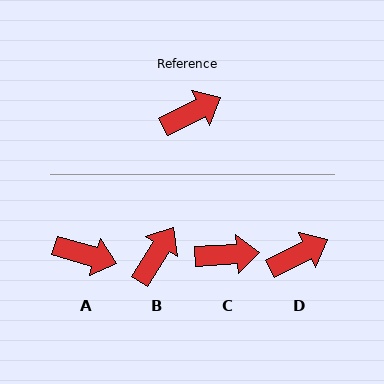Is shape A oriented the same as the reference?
No, it is off by about 44 degrees.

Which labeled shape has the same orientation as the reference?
D.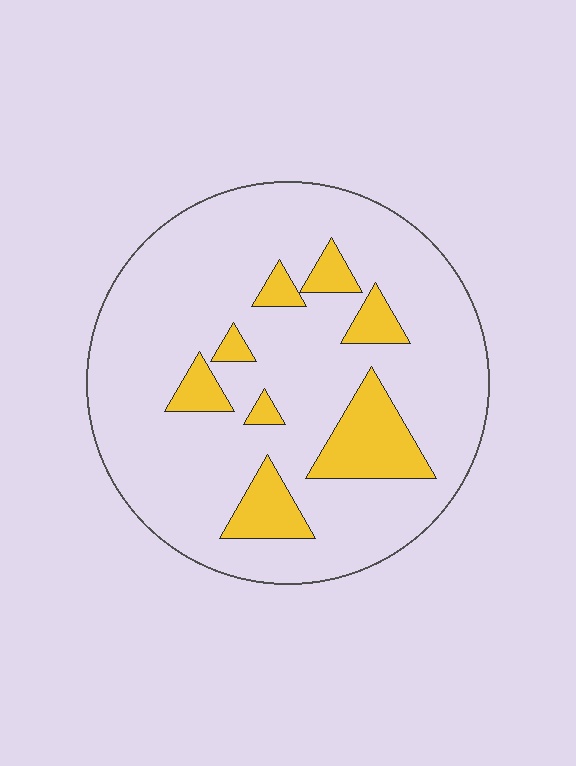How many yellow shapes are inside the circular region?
8.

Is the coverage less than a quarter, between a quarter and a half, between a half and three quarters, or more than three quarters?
Less than a quarter.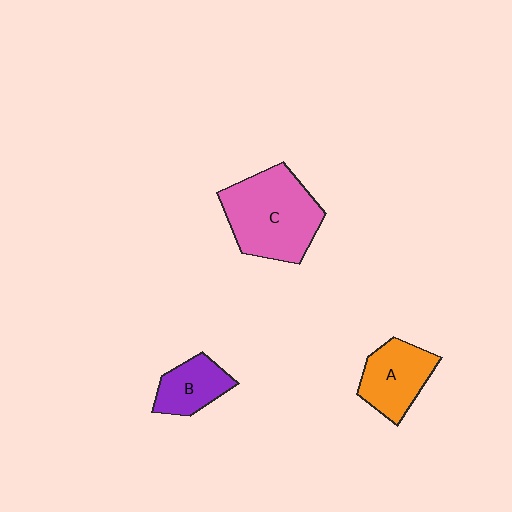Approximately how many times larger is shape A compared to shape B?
Approximately 1.3 times.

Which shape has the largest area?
Shape C (pink).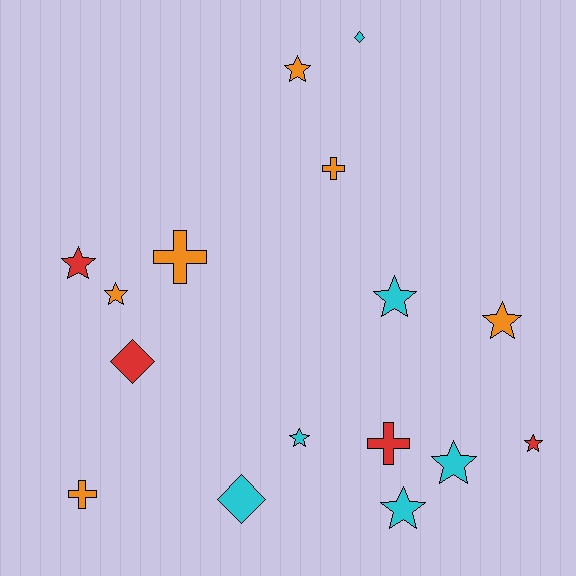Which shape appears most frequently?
Star, with 9 objects.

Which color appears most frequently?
Cyan, with 6 objects.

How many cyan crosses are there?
There are no cyan crosses.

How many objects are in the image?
There are 16 objects.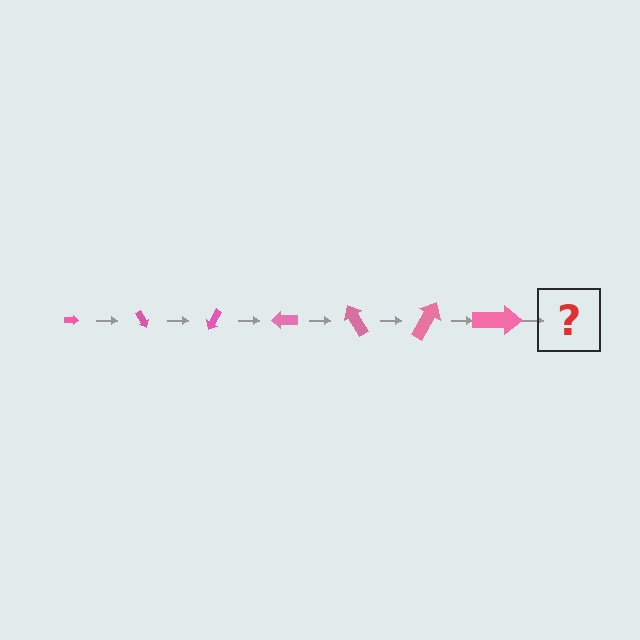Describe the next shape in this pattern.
It should be an arrow, larger than the previous one and rotated 420 degrees from the start.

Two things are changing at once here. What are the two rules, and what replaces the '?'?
The two rules are that the arrow grows larger each step and it rotates 60 degrees each step. The '?' should be an arrow, larger than the previous one and rotated 420 degrees from the start.